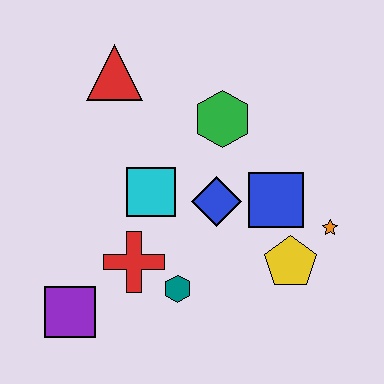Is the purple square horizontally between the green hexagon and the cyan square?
No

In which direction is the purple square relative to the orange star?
The purple square is to the left of the orange star.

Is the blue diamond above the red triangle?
No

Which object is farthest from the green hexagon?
The purple square is farthest from the green hexagon.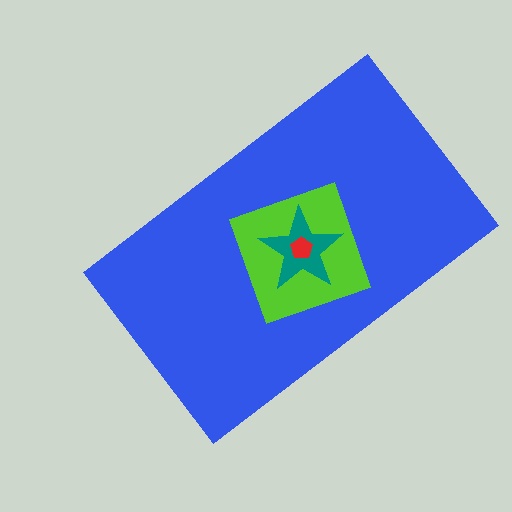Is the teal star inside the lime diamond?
Yes.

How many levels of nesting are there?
4.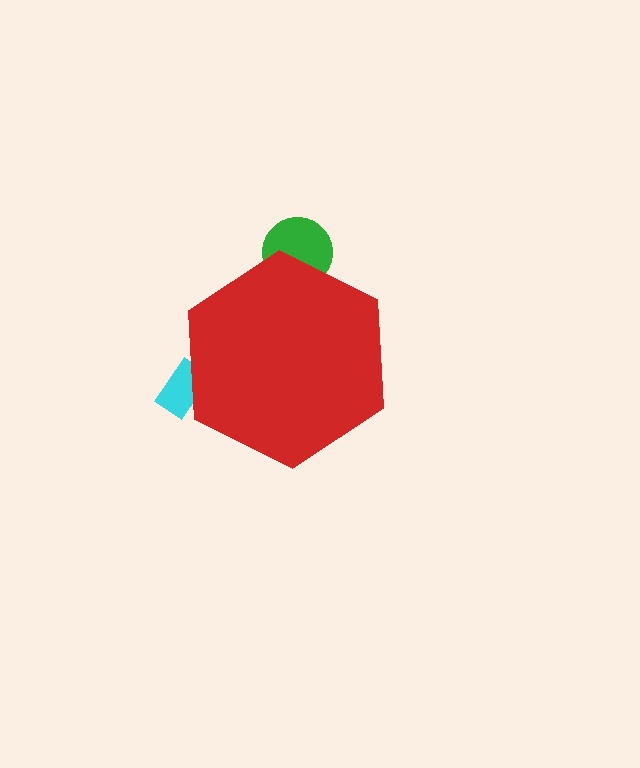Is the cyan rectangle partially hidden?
Yes, the cyan rectangle is partially hidden behind the red hexagon.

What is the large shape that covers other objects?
A red hexagon.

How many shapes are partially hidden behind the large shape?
3 shapes are partially hidden.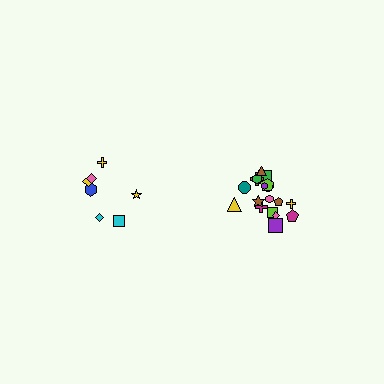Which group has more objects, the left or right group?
The right group.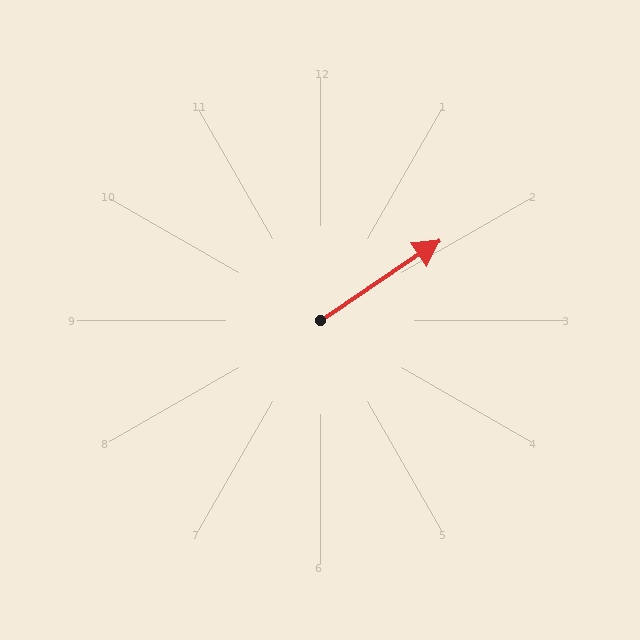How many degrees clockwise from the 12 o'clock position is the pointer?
Approximately 56 degrees.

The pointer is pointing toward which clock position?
Roughly 2 o'clock.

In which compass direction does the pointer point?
Northeast.